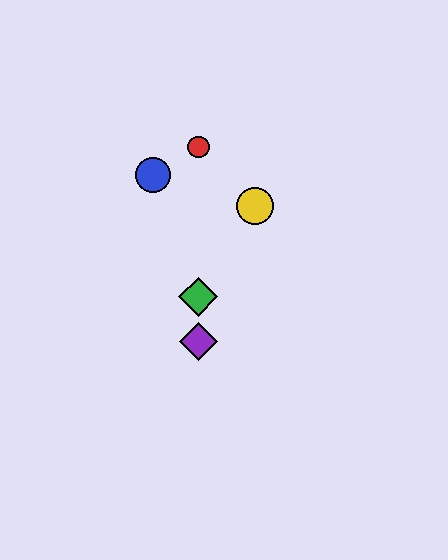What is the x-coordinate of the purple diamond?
The purple diamond is at x≈198.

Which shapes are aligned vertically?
The red circle, the green diamond, the purple diamond are aligned vertically.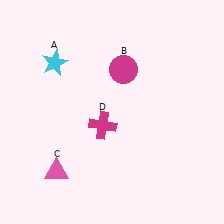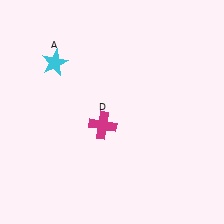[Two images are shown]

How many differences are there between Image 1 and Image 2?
There are 2 differences between the two images.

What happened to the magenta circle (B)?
The magenta circle (B) was removed in Image 2. It was in the top-right area of Image 1.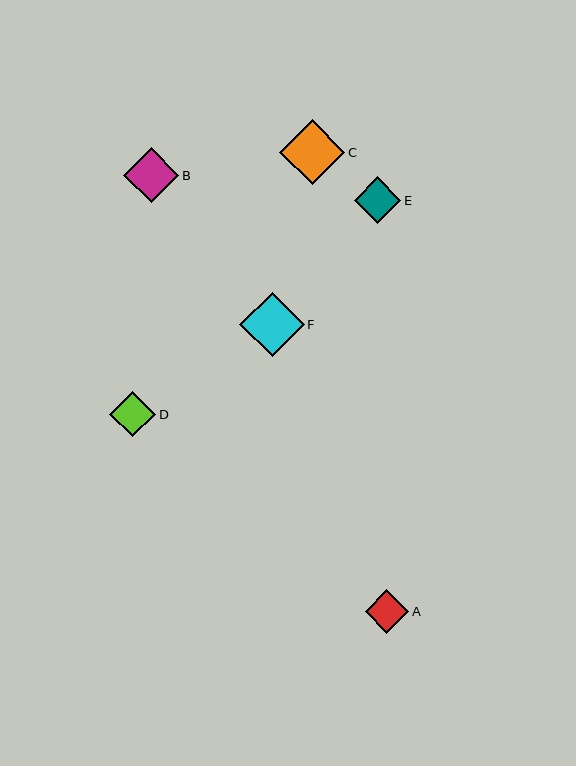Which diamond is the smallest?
Diamond A is the smallest with a size of approximately 44 pixels.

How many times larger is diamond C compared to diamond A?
Diamond C is approximately 1.5 times the size of diamond A.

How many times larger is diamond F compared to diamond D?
Diamond F is approximately 1.4 times the size of diamond D.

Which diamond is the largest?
Diamond C is the largest with a size of approximately 65 pixels.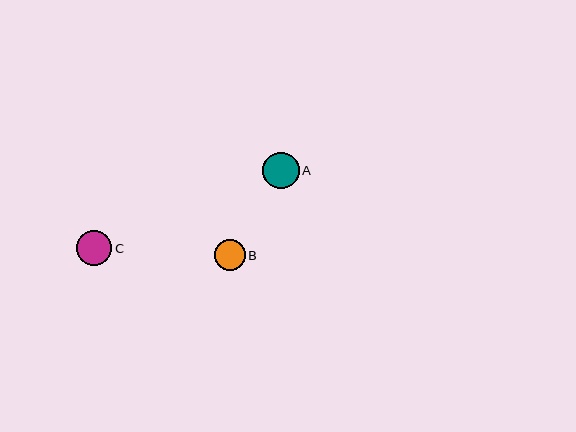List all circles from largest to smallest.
From largest to smallest: A, C, B.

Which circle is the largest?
Circle A is the largest with a size of approximately 36 pixels.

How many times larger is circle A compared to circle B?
Circle A is approximately 1.2 times the size of circle B.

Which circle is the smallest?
Circle B is the smallest with a size of approximately 31 pixels.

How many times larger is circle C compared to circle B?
Circle C is approximately 1.1 times the size of circle B.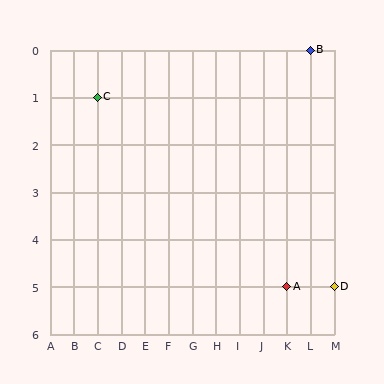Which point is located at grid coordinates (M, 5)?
Point D is at (M, 5).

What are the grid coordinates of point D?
Point D is at grid coordinates (M, 5).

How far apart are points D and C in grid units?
Points D and C are 10 columns and 4 rows apart (about 10.8 grid units diagonally).